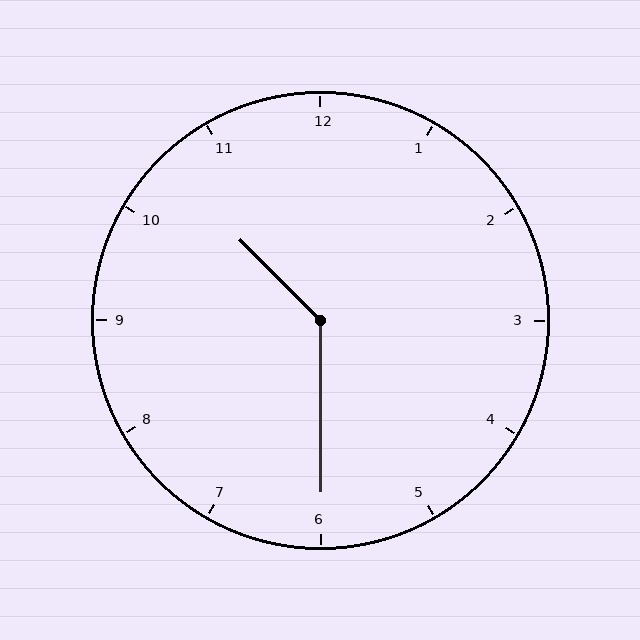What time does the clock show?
10:30.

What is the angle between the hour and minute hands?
Approximately 135 degrees.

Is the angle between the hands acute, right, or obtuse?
It is obtuse.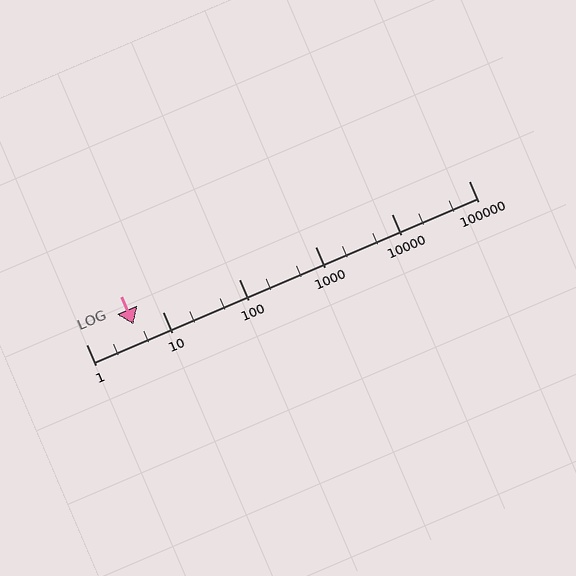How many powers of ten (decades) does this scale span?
The scale spans 5 decades, from 1 to 100000.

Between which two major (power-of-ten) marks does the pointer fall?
The pointer is between 1 and 10.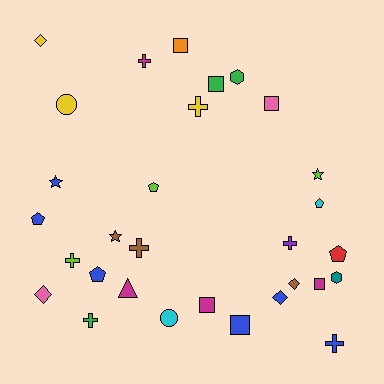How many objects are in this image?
There are 30 objects.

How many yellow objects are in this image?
There are 3 yellow objects.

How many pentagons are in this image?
There are 5 pentagons.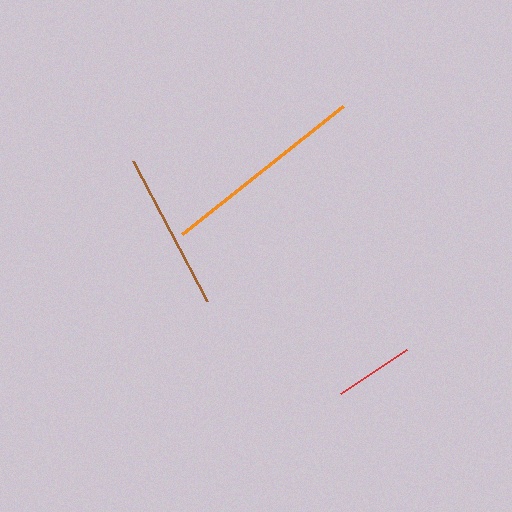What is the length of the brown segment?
The brown segment is approximately 159 pixels long.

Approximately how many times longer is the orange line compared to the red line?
The orange line is approximately 2.6 times the length of the red line.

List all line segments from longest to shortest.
From longest to shortest: orange, brown, red.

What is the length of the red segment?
The red segment is approximately 79 pixels long.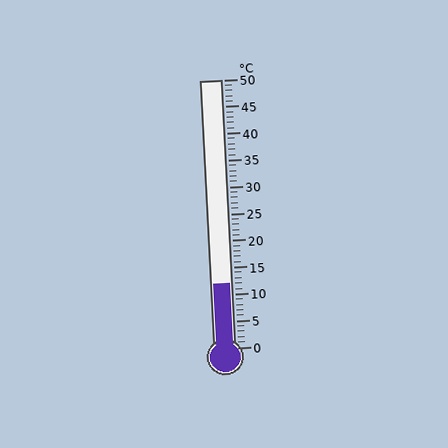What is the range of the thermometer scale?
The thermometer scale ranges from 0°C to 50°C.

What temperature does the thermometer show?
The thermometer shows approximately 12°C.